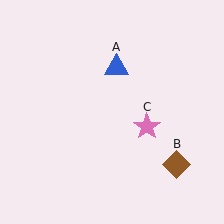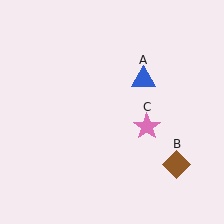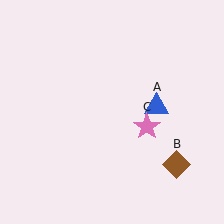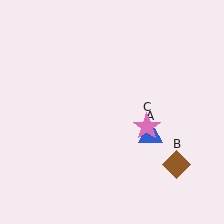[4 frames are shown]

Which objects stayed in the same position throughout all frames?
Brown diamond (object B) and pink star (object C) remained stationary.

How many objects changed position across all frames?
1 object changed position: blue triangle (object A).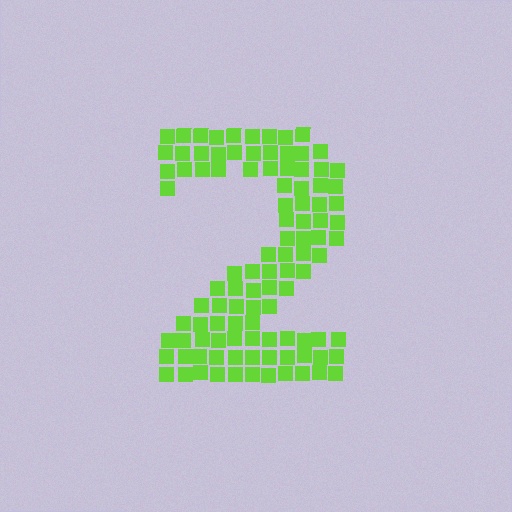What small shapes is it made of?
It is made of small squares.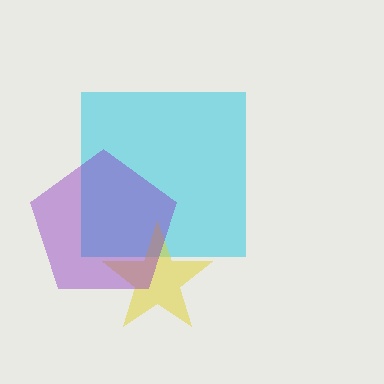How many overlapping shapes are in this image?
There are 3 overlapping shapes in the image.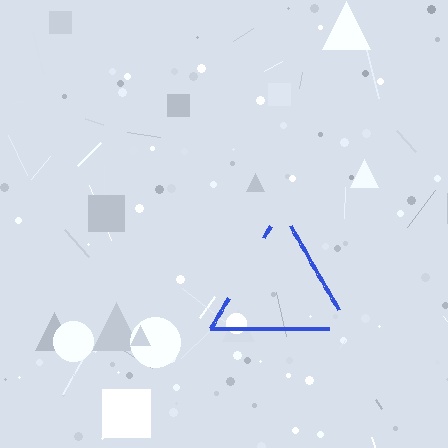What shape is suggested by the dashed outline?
The dashed outline suggests a triangle.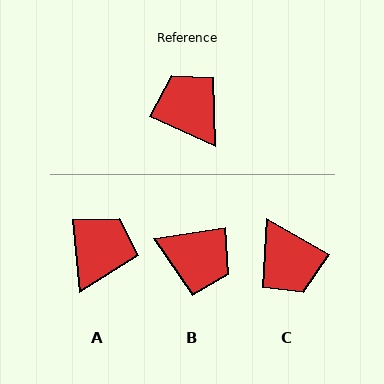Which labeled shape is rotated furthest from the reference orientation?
C, about 174 degrees away.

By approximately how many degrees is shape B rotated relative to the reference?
Approximately 148 degrees clockwise.